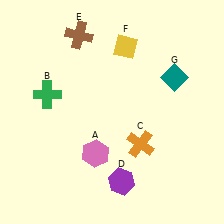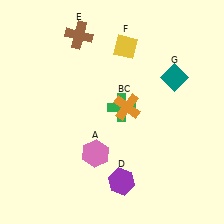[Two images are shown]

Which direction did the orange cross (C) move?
The orange cross (C) moved up.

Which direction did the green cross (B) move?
The green cross (B) moved right.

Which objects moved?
The objects that moved are: the green cross (B), the orange cross (C).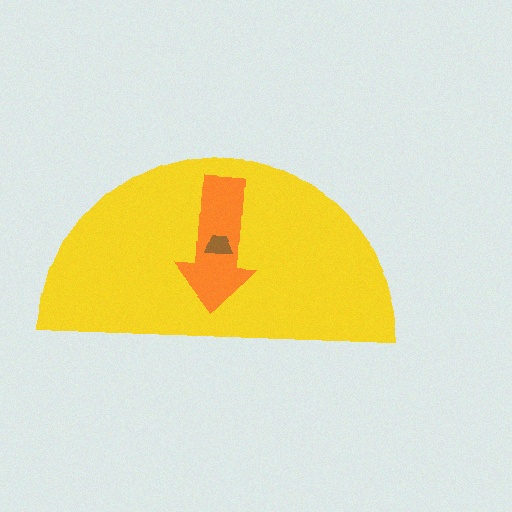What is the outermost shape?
The yellow semicircle.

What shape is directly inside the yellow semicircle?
The orange arrow.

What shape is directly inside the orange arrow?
The brown trapezoid.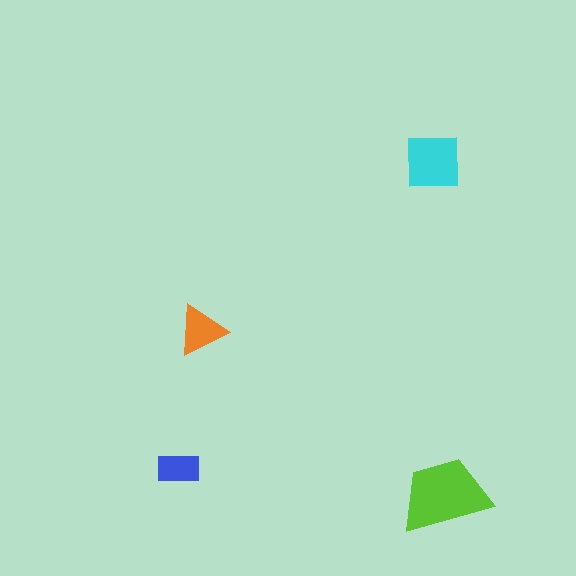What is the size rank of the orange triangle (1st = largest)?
3rd.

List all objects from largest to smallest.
The lime trapezoid, the cyan square, the orange triangle, the blue rectangle.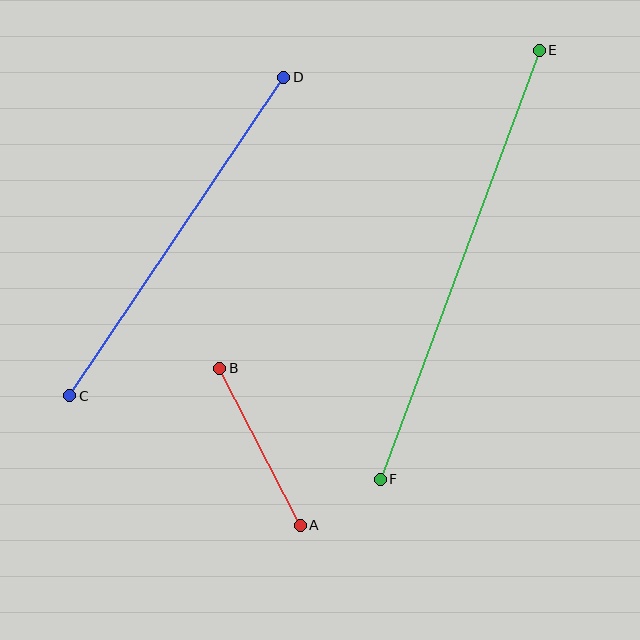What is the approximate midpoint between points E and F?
The midpoint is at approximately (460, 265) pixels.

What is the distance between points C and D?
The distance is approximately 383 pixels.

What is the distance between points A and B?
The distance is approximately 176 pixels.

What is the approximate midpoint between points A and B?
The midpoint is at approximately (260, 447) pixels.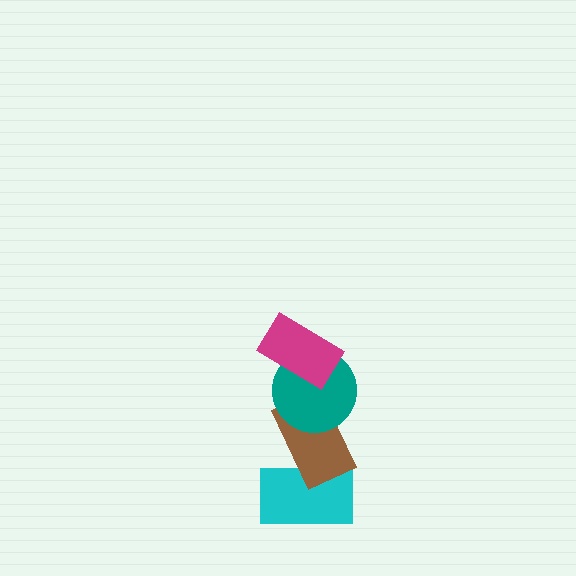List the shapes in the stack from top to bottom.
From top to bottom: the magenta rectangle, the teal circle, the brown rectangle, the cyan rectangle.